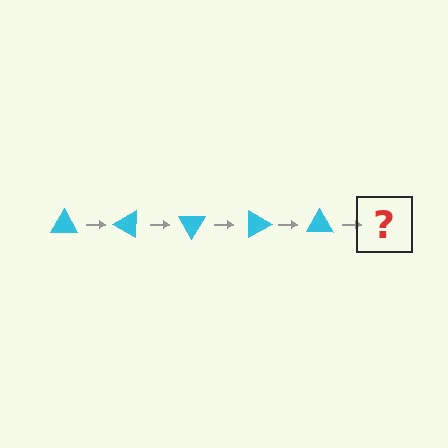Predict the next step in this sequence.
The next step is a cyan triangle rotated 150 degrees.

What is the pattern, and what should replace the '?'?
The pattern is that the triangle rotates 30 degrees each step. The '?' should be a cyan triangle rotated 150 degrees.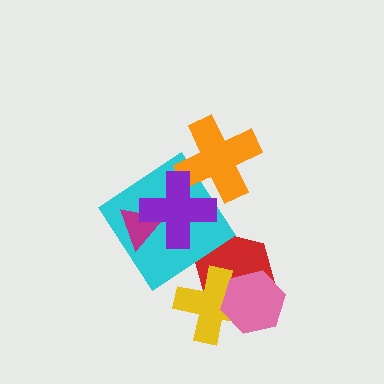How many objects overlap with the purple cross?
3 objects overlap with the purple cross.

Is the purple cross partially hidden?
No, no other shape covers it.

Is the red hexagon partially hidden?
Yes, it is partially covered by another shape.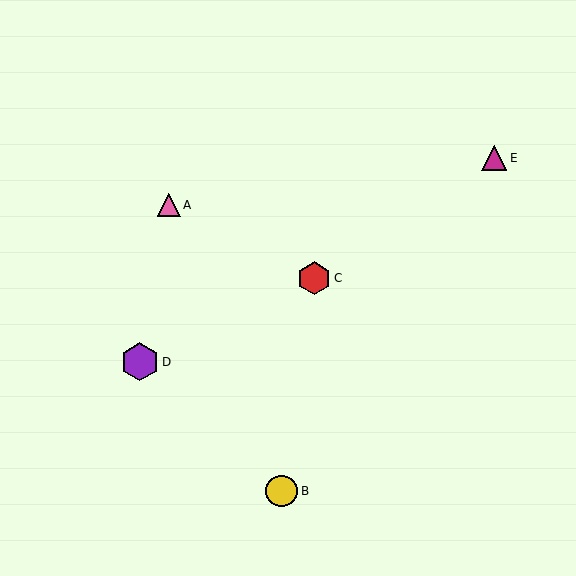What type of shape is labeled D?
Shape D is a purple hexagon.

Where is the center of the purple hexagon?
The center of the purple hexagon is at (140, 362).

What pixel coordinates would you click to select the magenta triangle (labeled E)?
Click at (494, 158) to select the magenta triangle E.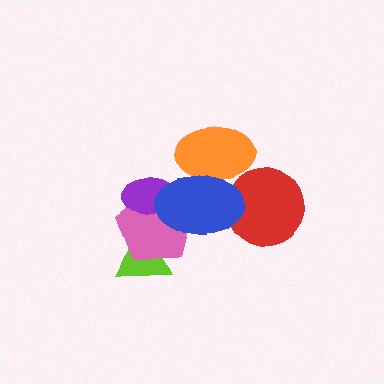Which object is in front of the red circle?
The blue ellipse is in front of the red circle.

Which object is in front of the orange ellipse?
The blue ellipse is in front of the orange ellipse.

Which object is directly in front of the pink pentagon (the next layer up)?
The purple ellipse is directly in front of the pink pentagon.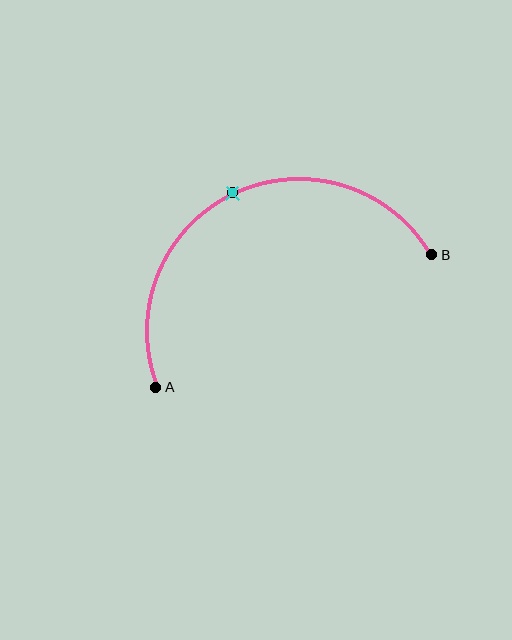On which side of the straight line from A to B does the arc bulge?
The arc bulges above the straight line connecting A and B.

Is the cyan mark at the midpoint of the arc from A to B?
Yes. The cyan mark lies on the arc at equal arc-length from both A and B — it is the arc midpoint.